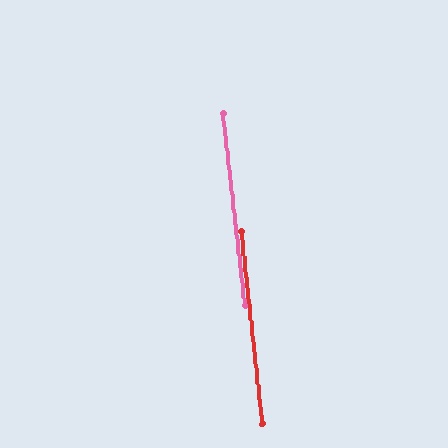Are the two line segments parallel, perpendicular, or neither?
Parallel — their directions differ by only 0.3°.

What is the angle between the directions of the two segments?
Approximately 0 degrees.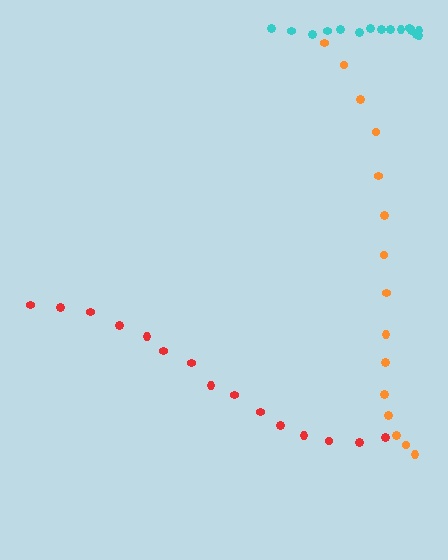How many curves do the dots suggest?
There are 3 distinct paths.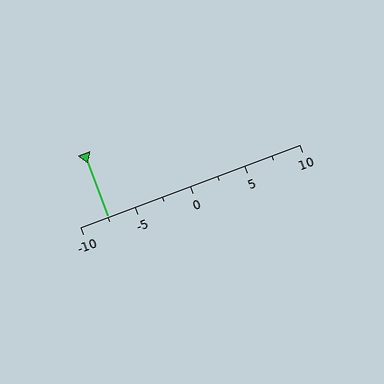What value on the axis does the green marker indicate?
The marker indicates approximately -7.5.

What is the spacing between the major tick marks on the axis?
The major ticks are spaced 5 apart.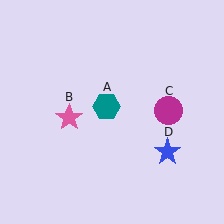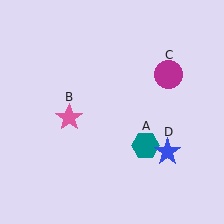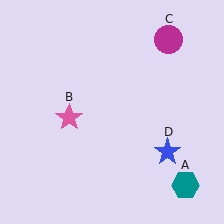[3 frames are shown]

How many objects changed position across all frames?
2 objects changed position: teal hexagon (object A), magenta circle (object C).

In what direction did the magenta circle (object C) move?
The magenta circle (object C) moved up.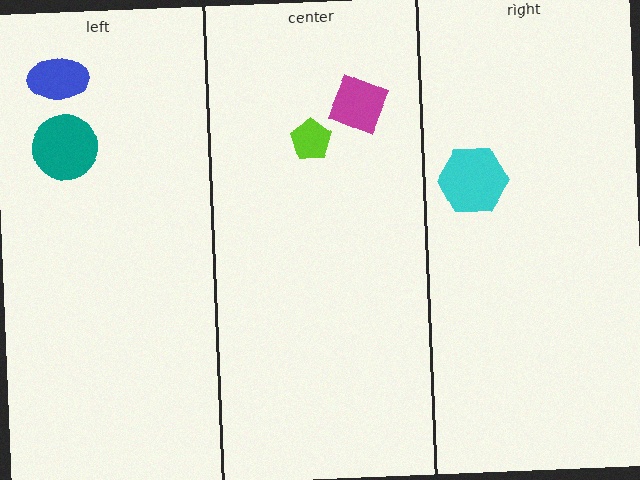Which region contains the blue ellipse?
The left region.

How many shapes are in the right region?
1.